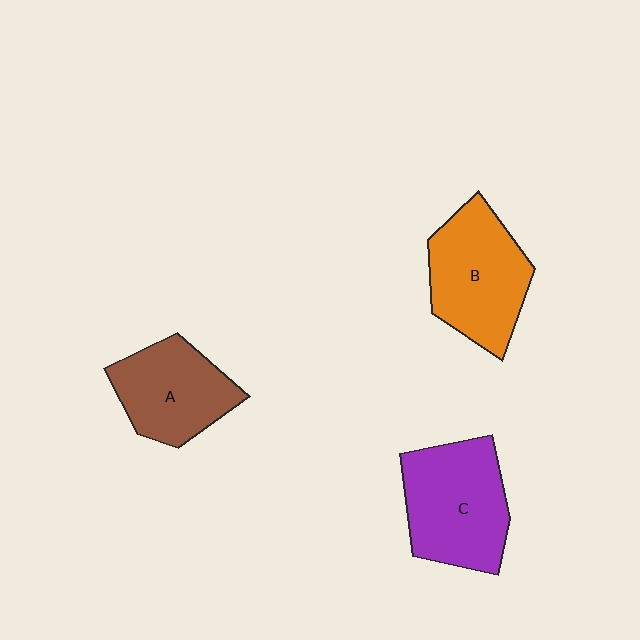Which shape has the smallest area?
Shape A (brown).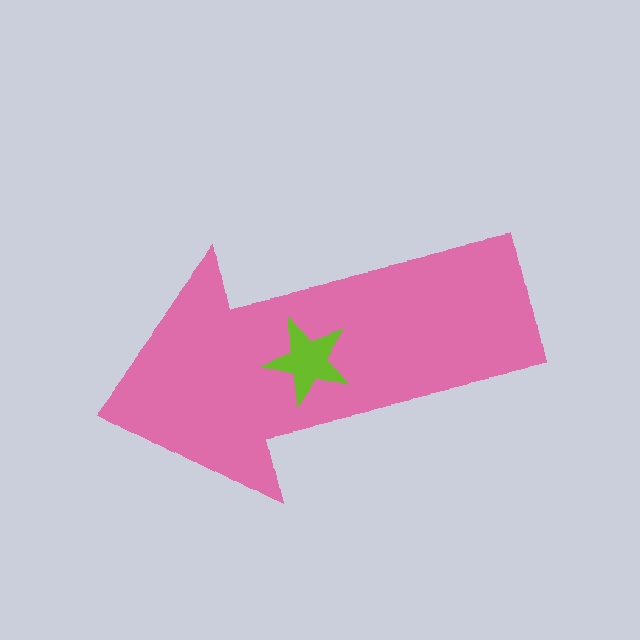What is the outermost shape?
The pink arrow.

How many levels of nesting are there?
2.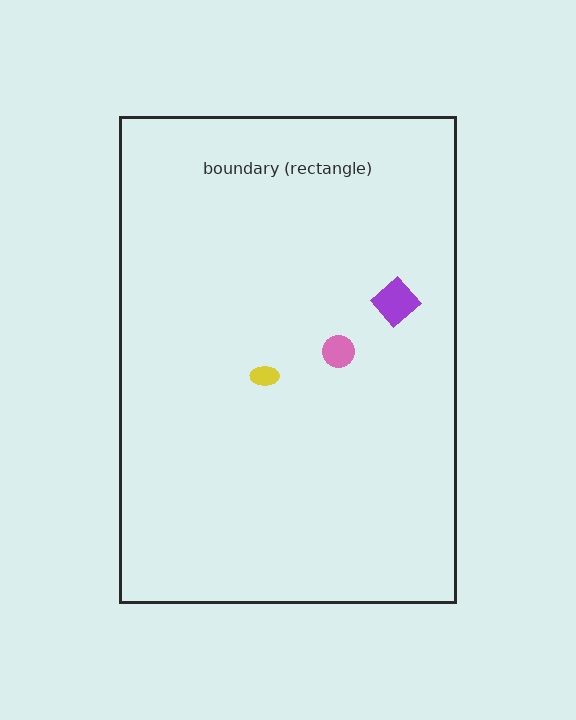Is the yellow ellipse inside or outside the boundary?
Inside.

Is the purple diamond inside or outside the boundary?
Inside.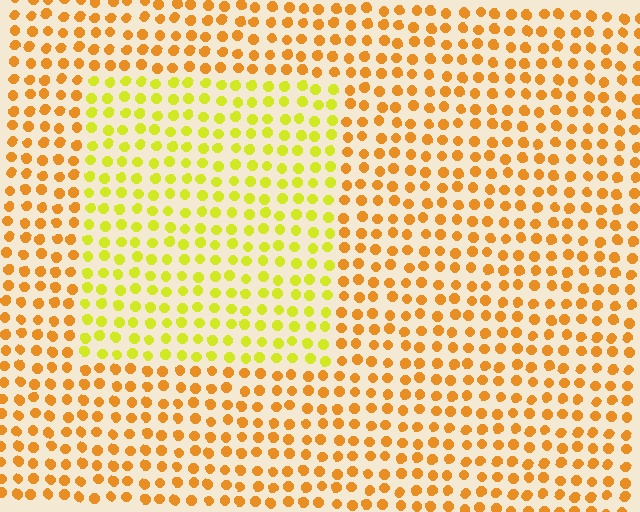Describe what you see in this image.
The image is filled with small orange elements in a uniform arrangement. A rectangle-shaped region is visible where the elements are tinted to a slightly different hue, forming a subtle color boundary.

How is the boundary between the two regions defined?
The boundary is defined purely by a slight shift in hue (about 35 degrees). Spacing, size, and orientation are identical on both sides.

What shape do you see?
I see a rectangle.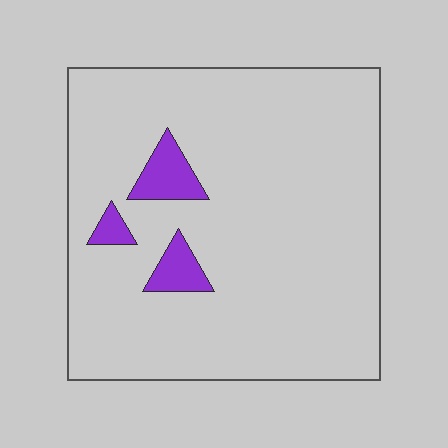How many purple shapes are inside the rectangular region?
3.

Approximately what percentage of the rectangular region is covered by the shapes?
Approximately 5%.